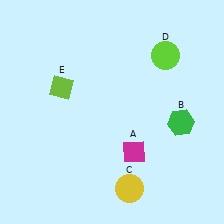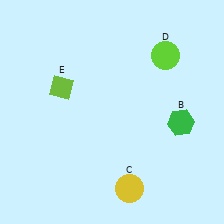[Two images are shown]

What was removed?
The magenta diamond (A) was removed in Image 2.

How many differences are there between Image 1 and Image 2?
There is 1 difference between the two images.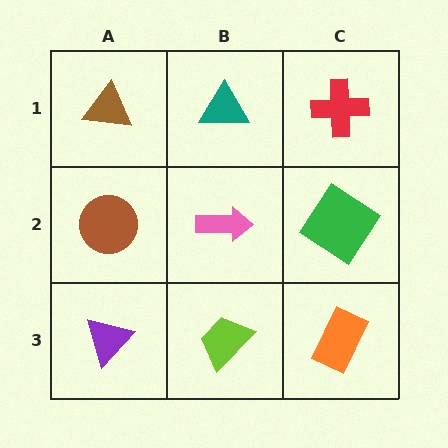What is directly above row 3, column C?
A green diamond.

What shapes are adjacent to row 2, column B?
A teal triangle (row 1, column B), a lime trapezoid (row 3, column B), a brown circle (row 2, column A), a green diamond (row 2, column C).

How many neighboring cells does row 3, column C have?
2.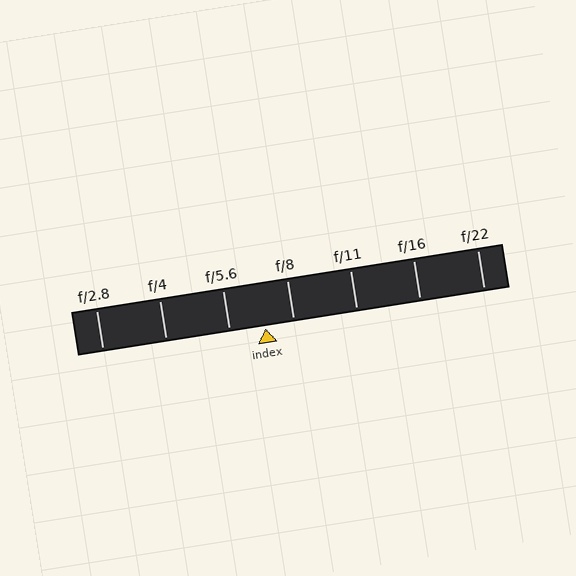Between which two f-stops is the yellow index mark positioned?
The index mark is between f/5.6 and f/8.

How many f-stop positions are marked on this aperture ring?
There are 7 f-stop positions marked.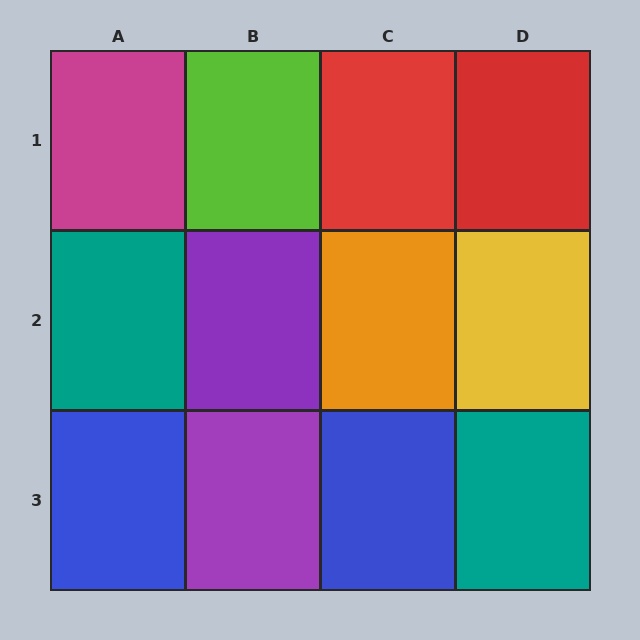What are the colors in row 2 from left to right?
Teal, purple, orange, yellow.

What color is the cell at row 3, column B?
Purple.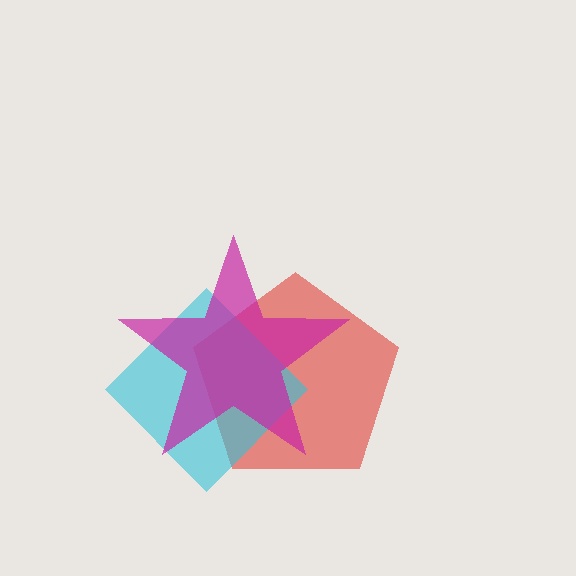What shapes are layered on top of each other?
The layered shapes are: a red pentagon, a cyan diamond, a magenta star.